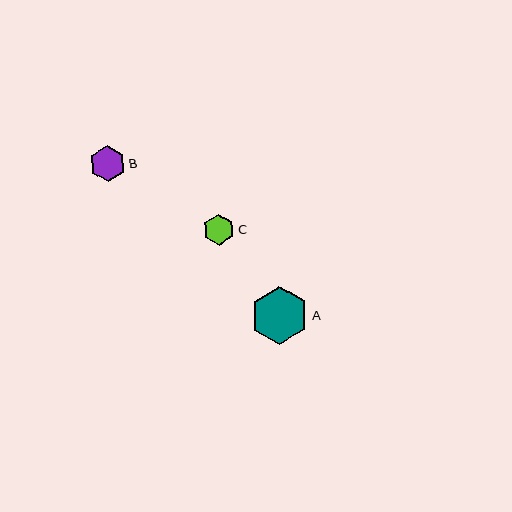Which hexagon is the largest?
Hexagon A is the largest with a size of approximately 58 pixels.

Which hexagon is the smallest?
Hexagon C is the smallest with a size of approximately 31 pixels.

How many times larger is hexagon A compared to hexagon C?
Hexagon A is approximately 1.9 times the size of hexagon C.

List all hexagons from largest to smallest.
From largest to smallest: A, B, C.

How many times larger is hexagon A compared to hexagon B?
Hexagon A is approximately 1.6 times the size of hexagon B.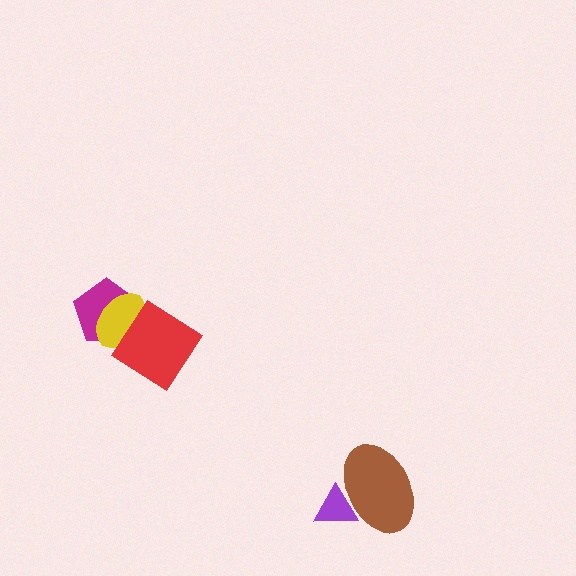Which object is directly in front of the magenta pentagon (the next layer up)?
The yellow ellipse is directly in front of the magenta pentagon.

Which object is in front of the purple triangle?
The brown ellipse is in front of the purple triangle.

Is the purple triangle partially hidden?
Yes, it is partially covered by another shape.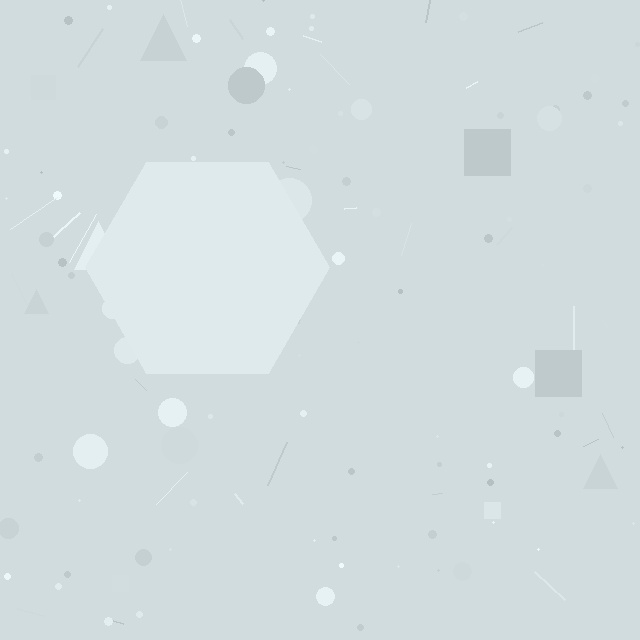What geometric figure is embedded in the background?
A hexagon is embedded in the background.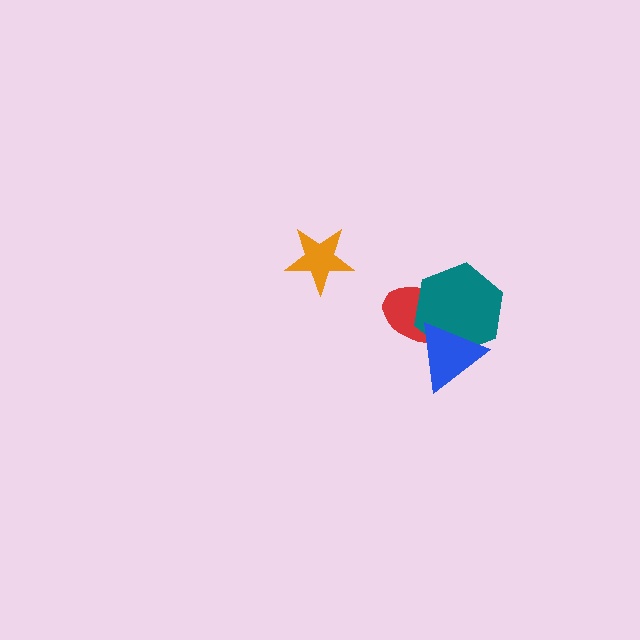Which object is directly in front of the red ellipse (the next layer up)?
The teal hexagon is directly in front of the red ellipse.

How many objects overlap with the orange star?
0 objects overlap with the orange star.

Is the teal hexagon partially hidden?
Yes, it is partially covered by another shape.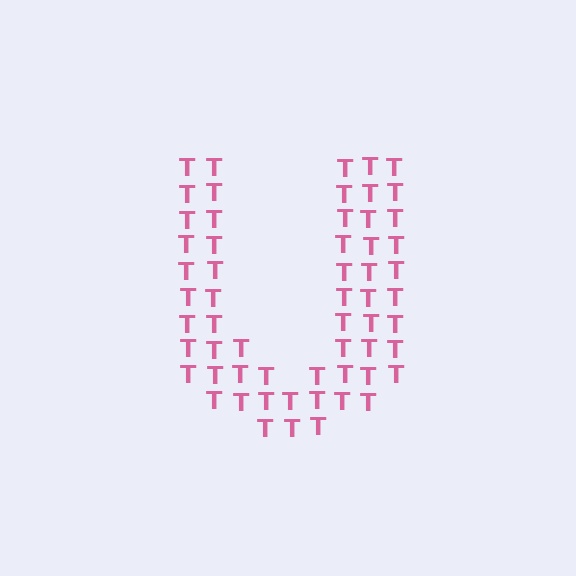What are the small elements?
The small elements are letter T's.